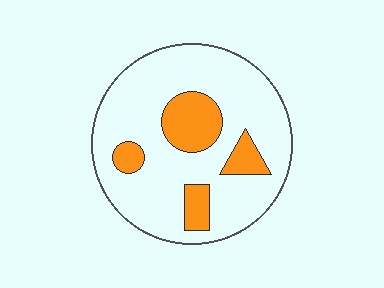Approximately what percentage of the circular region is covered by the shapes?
Approximately 20%.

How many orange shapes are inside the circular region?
4.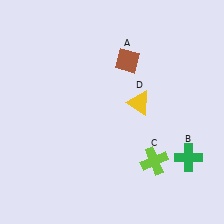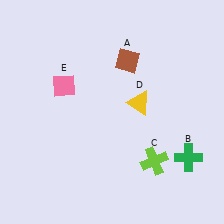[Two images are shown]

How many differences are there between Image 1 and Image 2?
There is 1 difference between the two images.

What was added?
A pink diamond (E) was added in Image 2.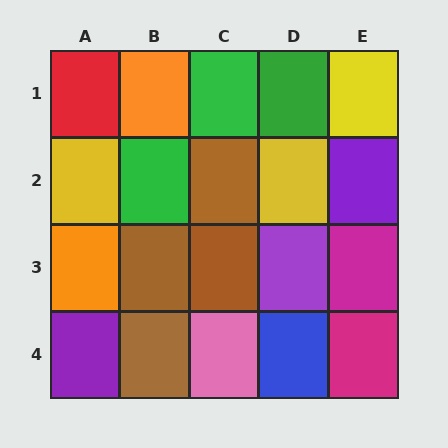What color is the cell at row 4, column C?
Pink.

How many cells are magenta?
2 cells are magenta.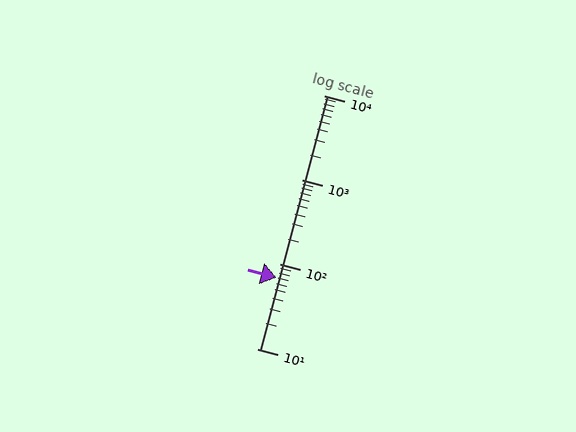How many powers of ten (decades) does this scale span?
The scale spans 3 decades, from 10 to 10000.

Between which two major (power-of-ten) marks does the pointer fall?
The pointer is between 10 and 100.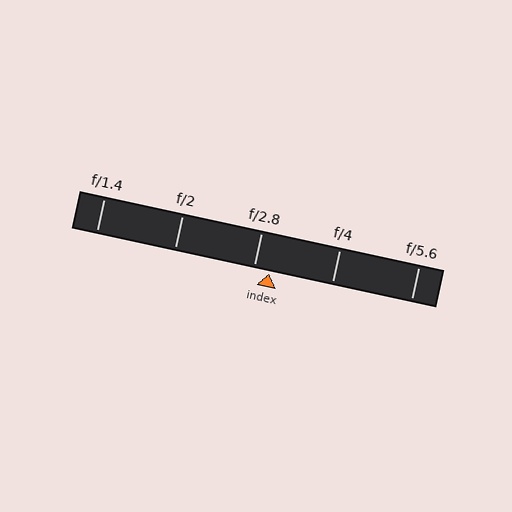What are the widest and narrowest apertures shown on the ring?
The widest aperture shown is f/1.4 and the narrowest is f/5.6.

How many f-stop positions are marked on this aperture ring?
There are 5 f-stop positions marked.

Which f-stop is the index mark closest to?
The index mark is closest to f/2.8.